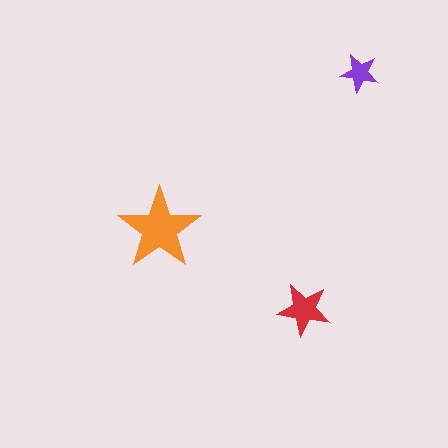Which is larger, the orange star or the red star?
The orange one.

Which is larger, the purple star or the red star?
The red one.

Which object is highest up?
The purple star is topmost.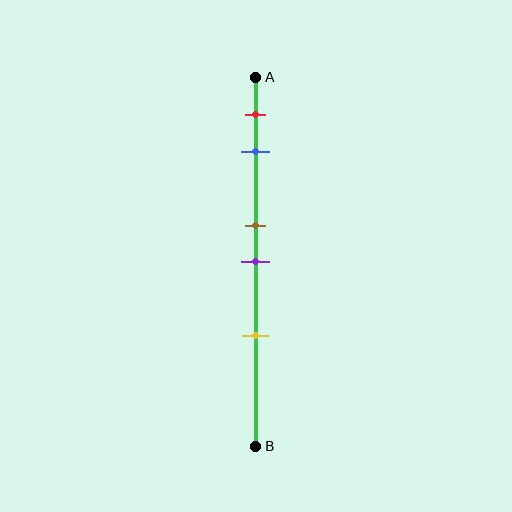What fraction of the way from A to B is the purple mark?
The purple mark is approximately 50% (0.5) of the way from A to B.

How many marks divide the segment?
There are 5 marks dividing the segment.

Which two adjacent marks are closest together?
The brown and purple marks are the closest adjacent pair.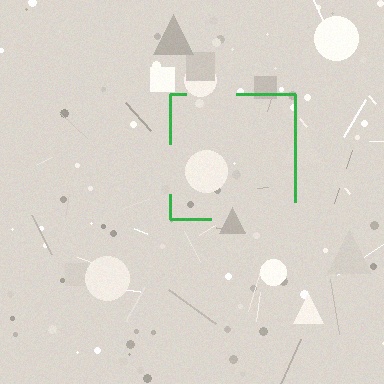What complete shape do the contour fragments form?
The contour fragments form a square.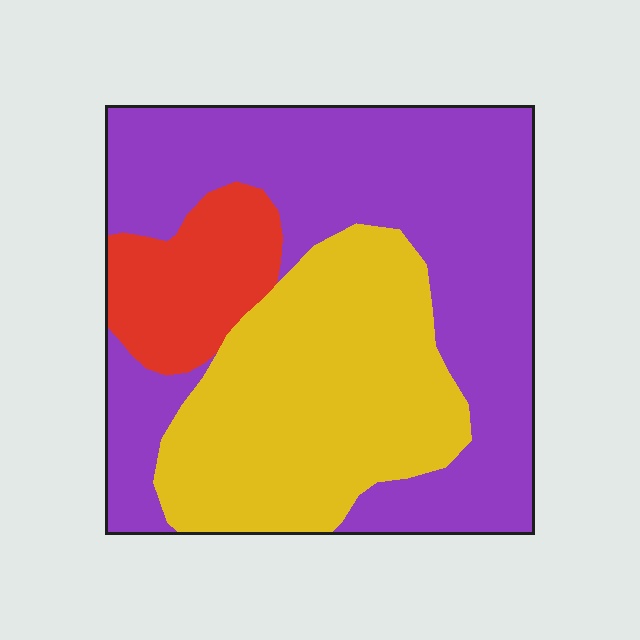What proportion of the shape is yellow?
Yellow covers about 35% of the shape.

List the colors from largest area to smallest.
From largest to smallest: purple, yellow, red.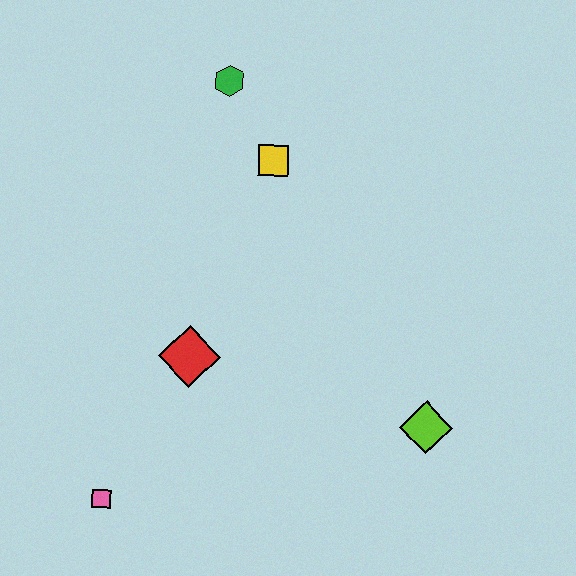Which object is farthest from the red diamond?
The green hexagon is farthest from the red diamond.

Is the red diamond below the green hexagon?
Yes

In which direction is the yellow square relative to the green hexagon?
The yellow square is below the green hexagon.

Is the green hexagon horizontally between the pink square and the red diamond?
No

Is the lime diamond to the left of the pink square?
No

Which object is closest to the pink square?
The red diamond is closest to the pink square.